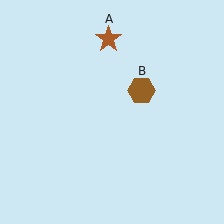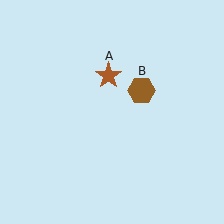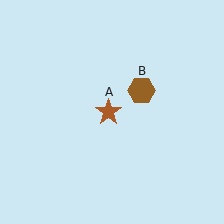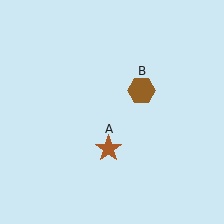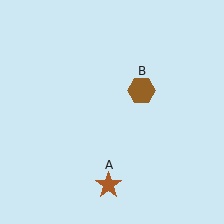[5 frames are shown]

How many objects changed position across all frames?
1 object changed position: brown star (object A).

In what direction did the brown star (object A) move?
The brown star (object A) moved down.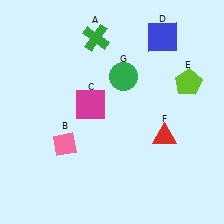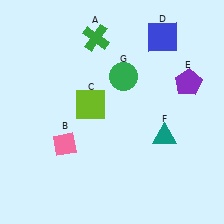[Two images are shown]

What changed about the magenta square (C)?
In Image 1, C is magenta. In Image 2, it changed to lime.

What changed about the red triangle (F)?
In Image 1, F is red. In Image 2, it changed to teal.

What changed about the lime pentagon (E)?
In Image 1, E is lime. In Image 2, it changed to purple.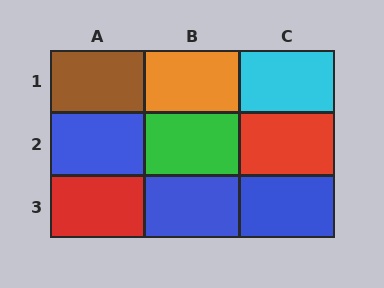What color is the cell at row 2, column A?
Blue.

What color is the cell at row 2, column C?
Red.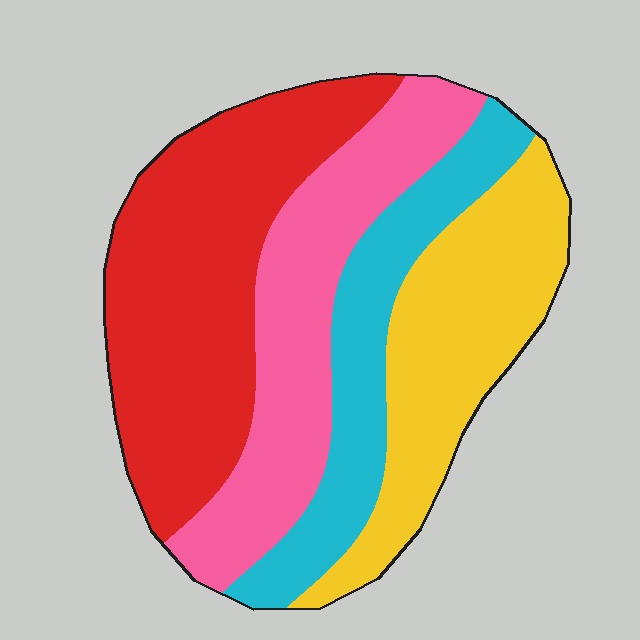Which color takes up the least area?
Cyan, at roughly 20%.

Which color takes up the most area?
Red, at roughly 35%.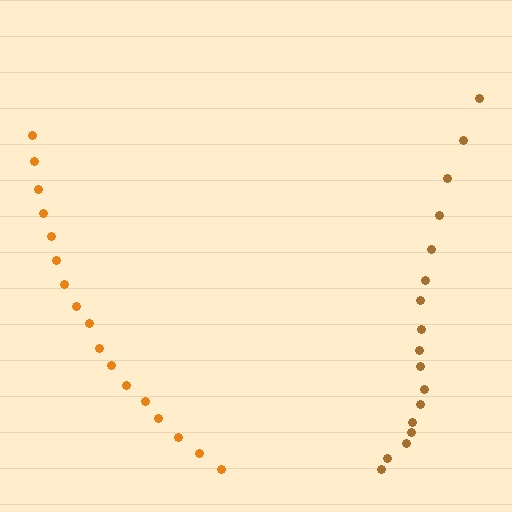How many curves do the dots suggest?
There are 2 distinct paths.